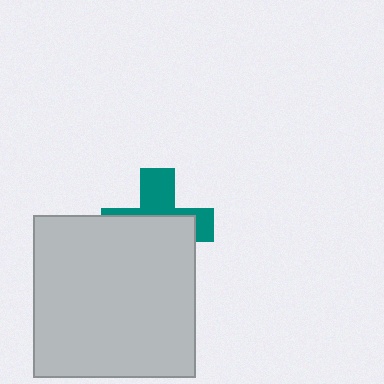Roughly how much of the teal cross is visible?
A small part of it is visible (roughly 42%).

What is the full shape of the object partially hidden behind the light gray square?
The partially hidden object is a teal cross.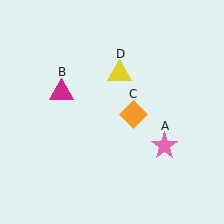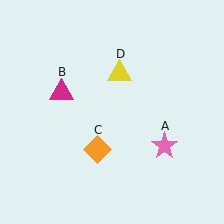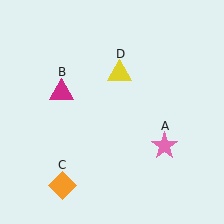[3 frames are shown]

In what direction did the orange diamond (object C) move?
The orange diamond (object C) moved down and to the left.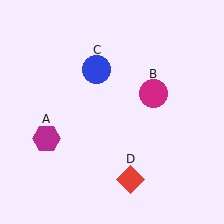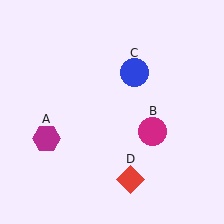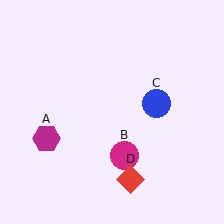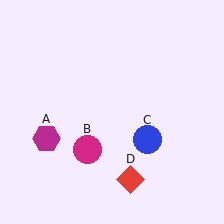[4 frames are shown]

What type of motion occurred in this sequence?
The magenta circle (object B), blue circle (object C) rotated clockwise around the center of the scene.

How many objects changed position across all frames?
2 objects changed position: magenta circle (object B), blue circle (object C).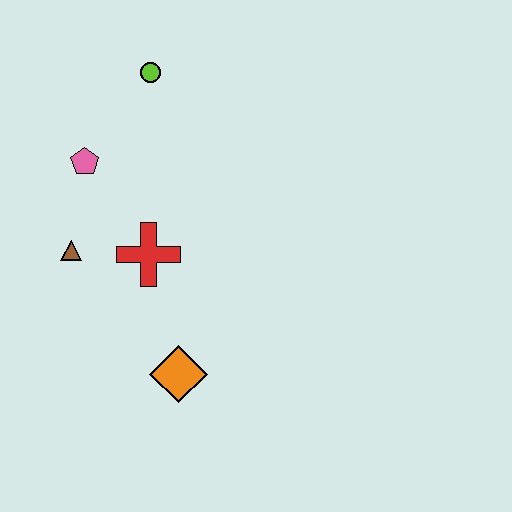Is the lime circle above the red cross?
Yes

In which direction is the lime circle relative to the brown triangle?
The lime circle is above the brown triangle.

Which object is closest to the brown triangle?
The red cross is closest to the brown triangle.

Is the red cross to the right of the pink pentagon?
Yes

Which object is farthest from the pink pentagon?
The orange diamond is farthest from the pink pentagon.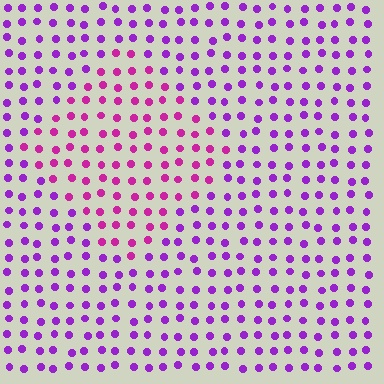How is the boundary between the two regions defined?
The boundary is defined purely by a slight shift in hue (about 33 degrees). Spacing, size, and orientation are identical on both sides.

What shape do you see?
I see a diamond.